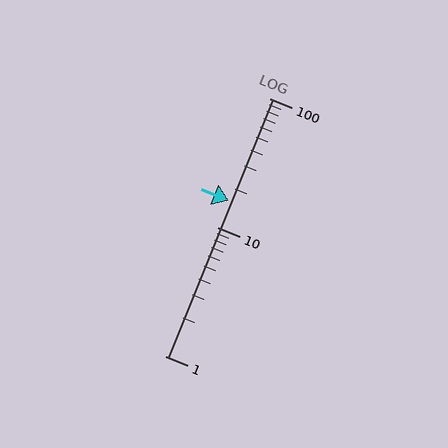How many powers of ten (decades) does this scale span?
The scale spans 2 decades, from 1 to 100.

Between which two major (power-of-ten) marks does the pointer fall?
The pointer is between 10 and 100.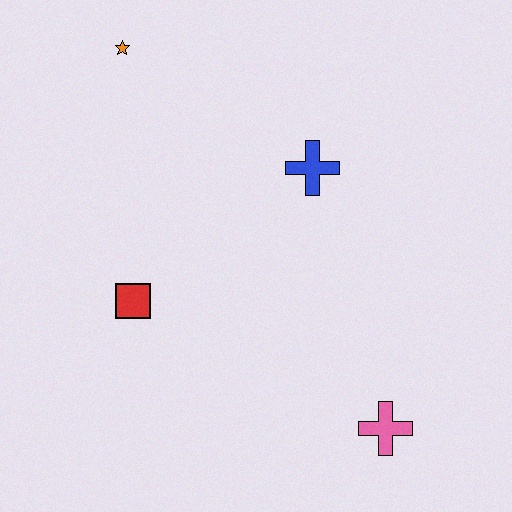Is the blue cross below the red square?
No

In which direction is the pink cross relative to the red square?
The pink cross is to the right of the red square.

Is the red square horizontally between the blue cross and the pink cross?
No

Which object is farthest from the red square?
The pink cross is farthest from the red square.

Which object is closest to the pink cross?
The blue cross is closest to the pink cross.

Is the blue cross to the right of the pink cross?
No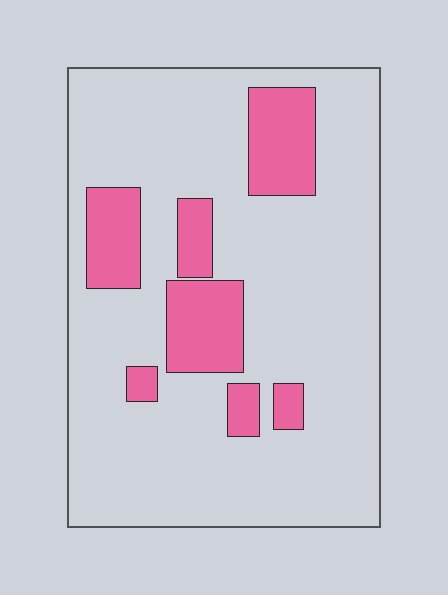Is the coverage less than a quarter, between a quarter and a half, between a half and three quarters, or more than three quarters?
Less than a quarter.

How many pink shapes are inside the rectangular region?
7.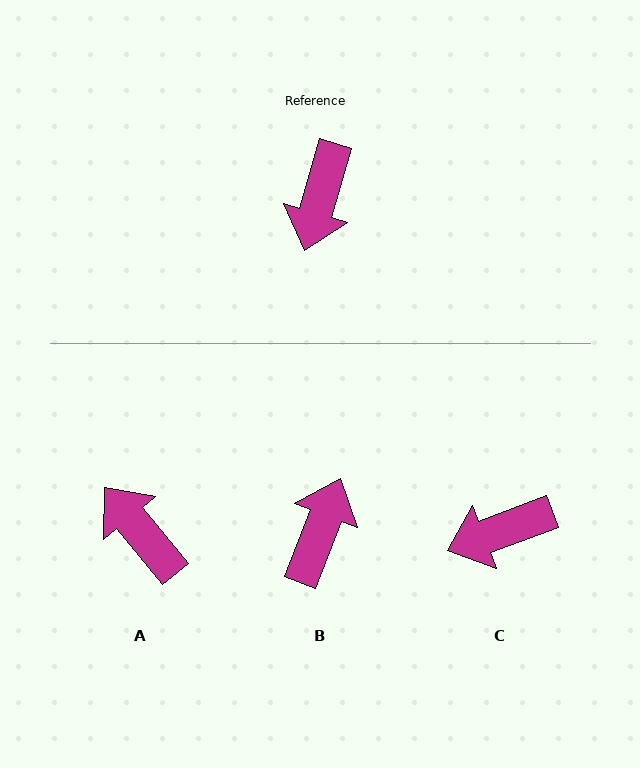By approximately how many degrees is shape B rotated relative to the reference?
Approximately 175 degrees counter-clockwise.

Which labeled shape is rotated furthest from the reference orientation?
B, about 175 degrees away.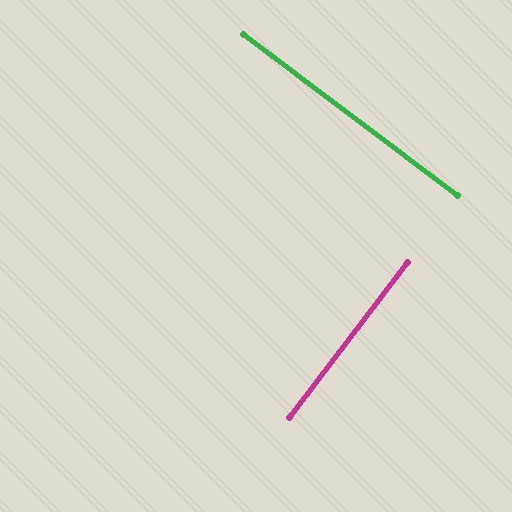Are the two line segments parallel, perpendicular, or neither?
Perpendicular — they meet at approximately 89°.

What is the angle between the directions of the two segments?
Approximately 89 degrees.